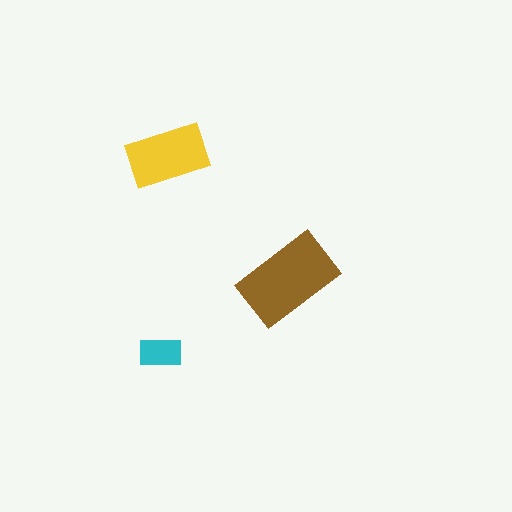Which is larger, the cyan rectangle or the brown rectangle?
The brown one.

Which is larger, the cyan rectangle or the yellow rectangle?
The yellow one.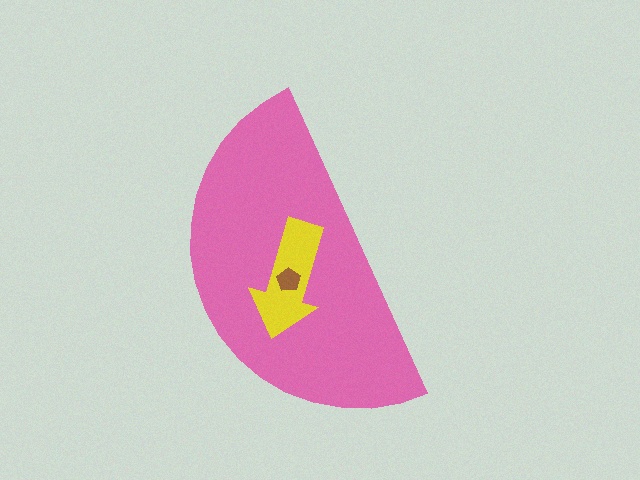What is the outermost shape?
The pink semicircle.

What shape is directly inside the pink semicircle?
The yellow arrow.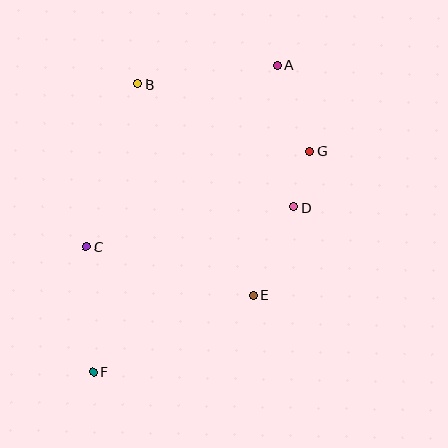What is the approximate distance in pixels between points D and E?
The distance between D and E is approximately 97 pixels.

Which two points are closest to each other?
Points D and G are closest to each other.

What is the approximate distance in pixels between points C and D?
The distance between C and D is approximately 211 pixels.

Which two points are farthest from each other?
Points A and F are farthest from each other.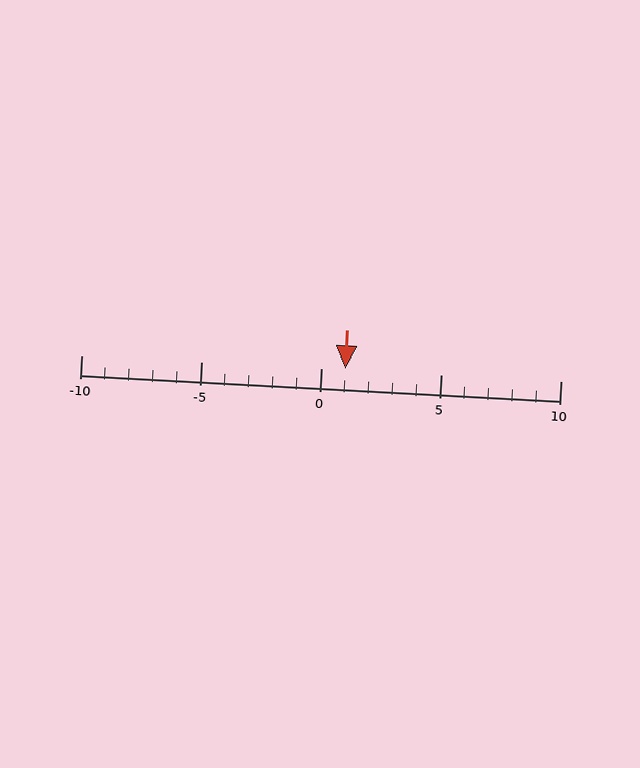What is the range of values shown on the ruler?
The ruler shows values from -10 to 10.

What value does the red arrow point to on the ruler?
The red arrow points to approximately 1.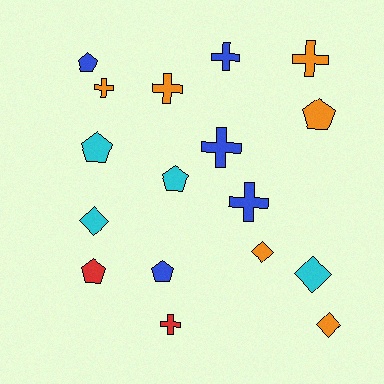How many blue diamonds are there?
There are no blue diamonds.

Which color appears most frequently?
Orange, with 6 objects.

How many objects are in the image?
There are 17 objects.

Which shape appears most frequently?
Cross, with 7 objects.